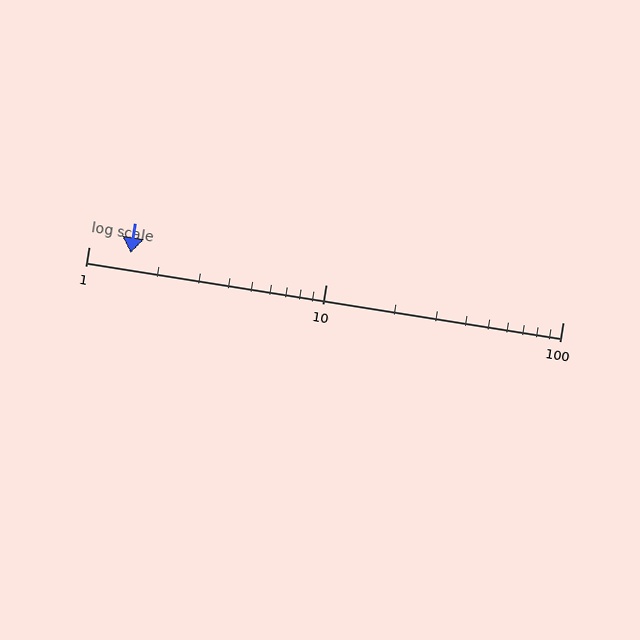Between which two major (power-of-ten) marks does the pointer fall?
The pointer is between 1 and 10.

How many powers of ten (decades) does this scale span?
The scale spans 2 decades, from 1 to 100.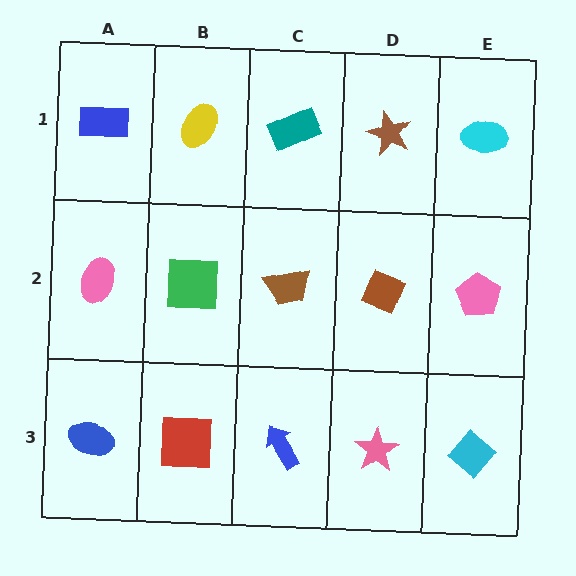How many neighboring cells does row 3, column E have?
2.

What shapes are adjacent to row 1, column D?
A brown diamond (row 2, column D), a teal rectangle (row 1, column C), a cyan ellipse (row 1, column E).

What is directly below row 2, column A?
A blue ellipse.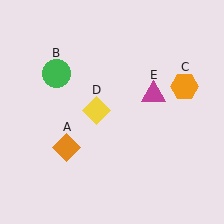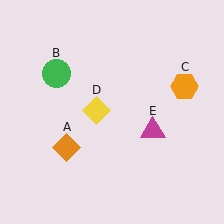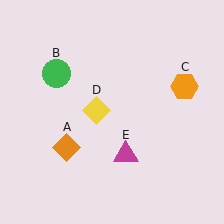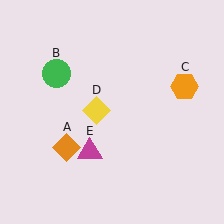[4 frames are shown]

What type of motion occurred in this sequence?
The magenta triangle (object E) rotated clockwise around the center of the scene.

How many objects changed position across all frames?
1 object changed position: magenta triangle (object E).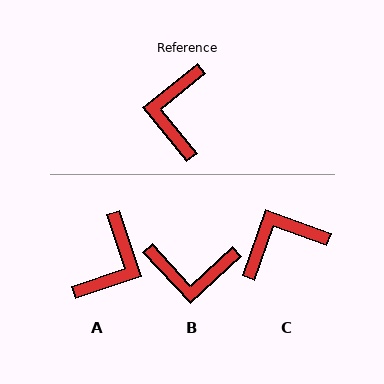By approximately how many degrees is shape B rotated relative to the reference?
Approximately 94 degrees counter-clockwise.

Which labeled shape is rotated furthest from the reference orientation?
A, about 160 degrees away.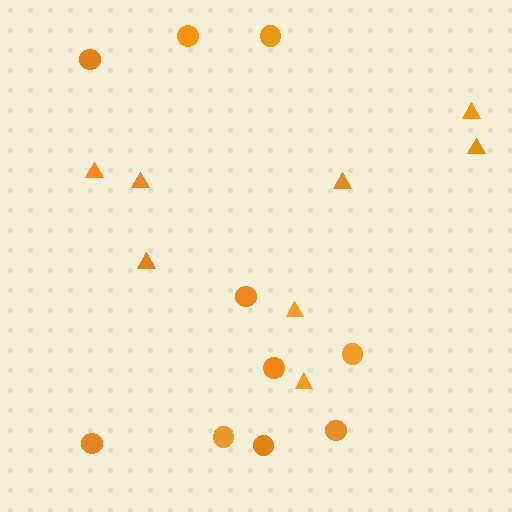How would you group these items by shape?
There are 2 groups: one group of circles (10) and one group of triangles (8).